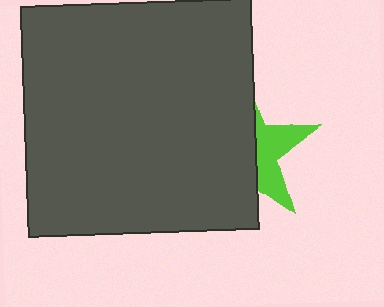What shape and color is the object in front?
The object in front is a dark gray square.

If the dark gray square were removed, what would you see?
You would see the complete lime star.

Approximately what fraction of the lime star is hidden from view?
Roughly 64% of the lime star is hidden behind the dark gray square.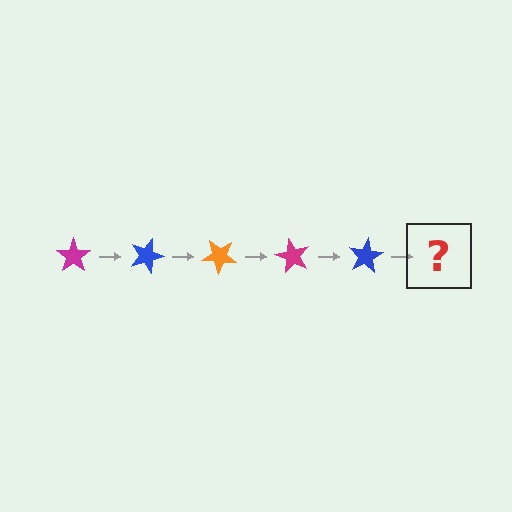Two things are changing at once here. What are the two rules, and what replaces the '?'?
The two rules are that it rotates 20 degrees each step and the color cycles through magenta, blue, and orange. The '?' should be an orange star, rotated 100 degrees from the start.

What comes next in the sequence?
The next element should be an orange star, rotated 100 degrees from the start.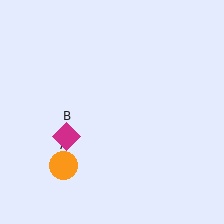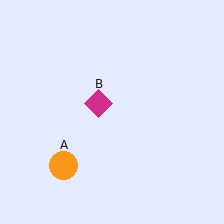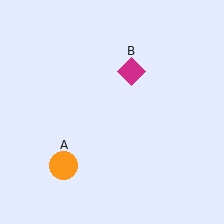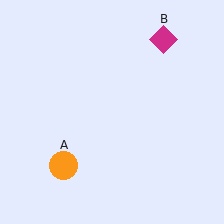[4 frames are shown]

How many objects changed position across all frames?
1 object changed position: magenta diamond (object B).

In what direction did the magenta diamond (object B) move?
The magenta diamond (object B) moved up and to the right.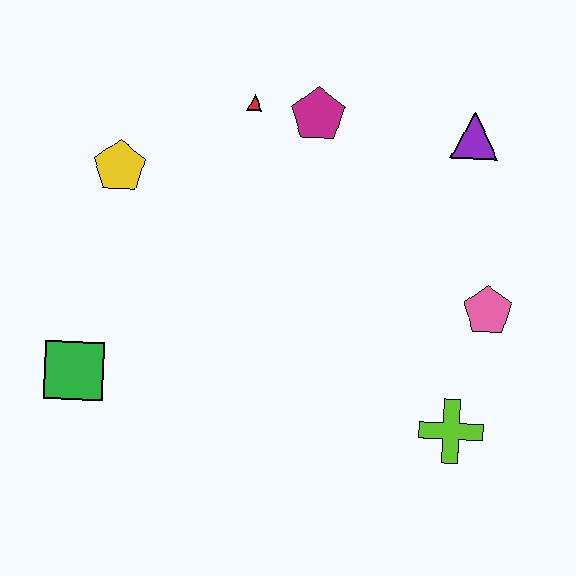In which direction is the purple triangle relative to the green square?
The purple triangle is to the right of the green square.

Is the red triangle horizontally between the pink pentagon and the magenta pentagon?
No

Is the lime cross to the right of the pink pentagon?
No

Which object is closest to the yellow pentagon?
The red triangle is closest to the yellow pentagon.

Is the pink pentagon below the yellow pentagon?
Yes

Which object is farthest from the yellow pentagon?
The lime cross is farthest from the yellow pentagon.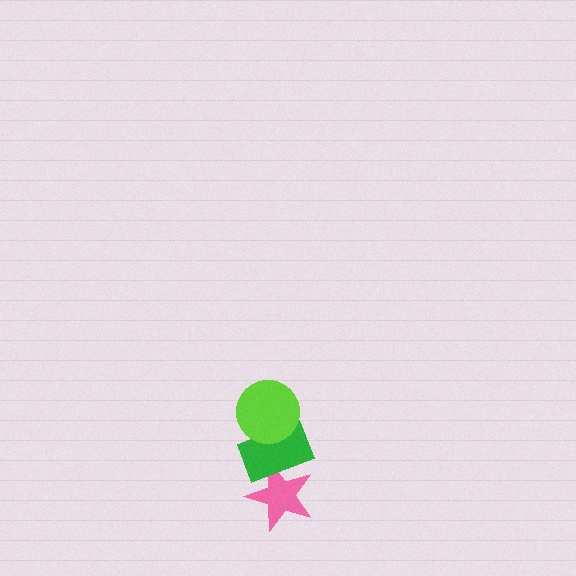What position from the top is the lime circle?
The lime circle is 1st from the top.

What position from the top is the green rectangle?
The green rectangle is 2nd from the top.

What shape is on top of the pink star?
The green rectangle is on top of the pink star.